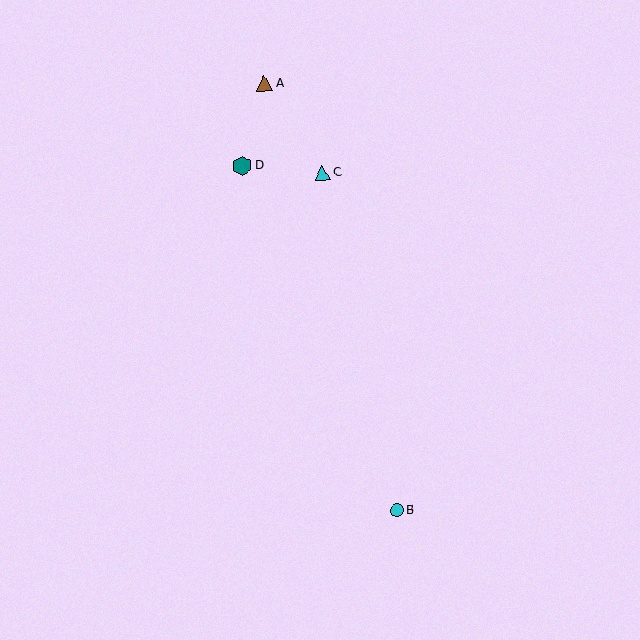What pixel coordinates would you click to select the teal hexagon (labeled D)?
Click at (242, 166) to select the teal hexagon D.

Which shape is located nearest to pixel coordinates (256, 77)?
The brown triangle (labeled A) at (264, 83) is nearest to that location.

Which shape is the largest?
The teal hexagon (labeled D) is the largest.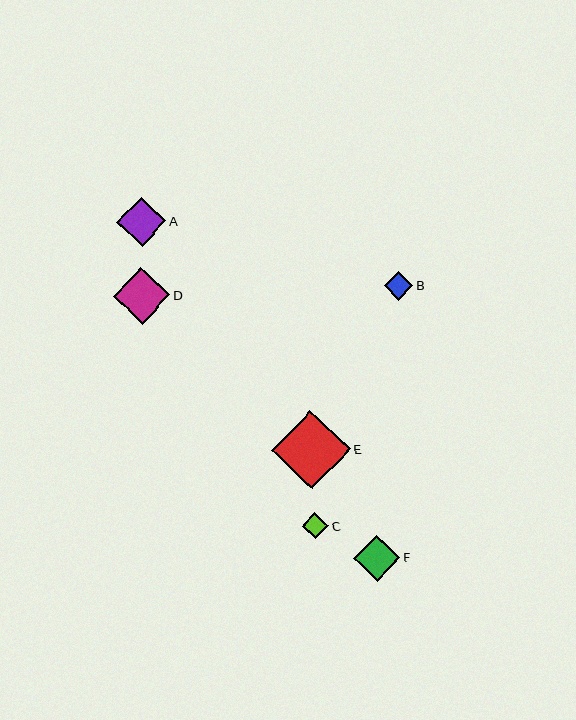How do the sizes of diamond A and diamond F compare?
Diamond A and diamond F are approximately the same size.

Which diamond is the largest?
Diamond E is the largest with a size of approximately 79 pixels.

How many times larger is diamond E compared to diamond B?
Diamond E is approximately 2.7 times the size of diamond B.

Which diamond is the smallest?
Diamond C is the smallest with a size of approximately 26 pixels.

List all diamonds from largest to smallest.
From largest to smallest: E, D, A, F, B, C.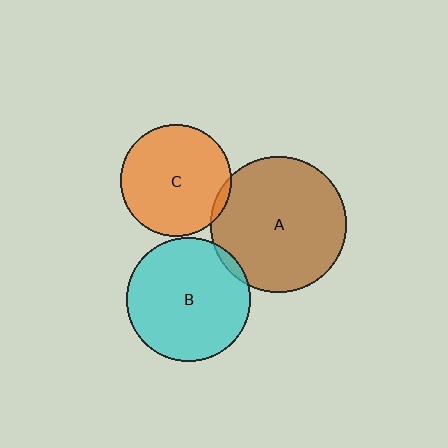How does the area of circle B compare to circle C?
Approximately 1.2 times.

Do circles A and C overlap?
Yes.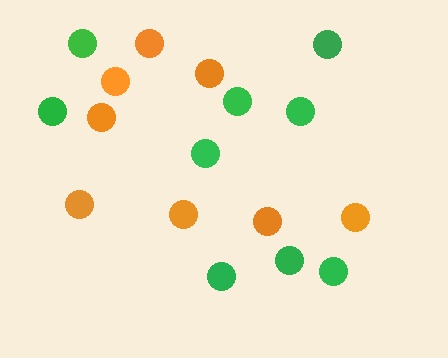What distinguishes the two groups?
There are 2 groups: one group of green circles (9) and one group of orange circles (8).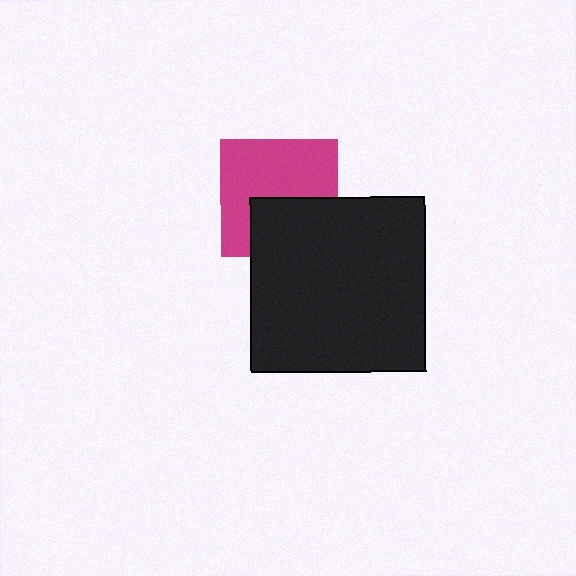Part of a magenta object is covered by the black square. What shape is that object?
It is a square.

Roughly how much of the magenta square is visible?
About half of it is visible (roughly 61%).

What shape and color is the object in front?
The object in front is a black square.